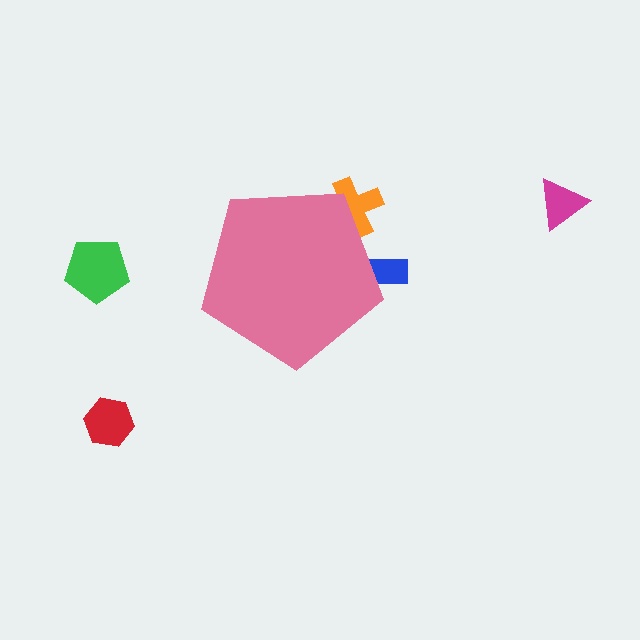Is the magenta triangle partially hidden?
No, the magenta triangle is fully visible.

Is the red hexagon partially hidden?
No, the red hexagon is fully visible.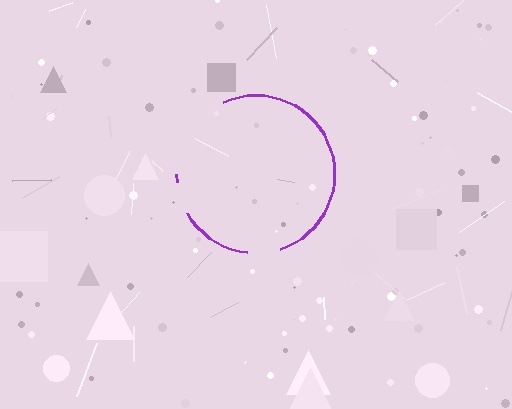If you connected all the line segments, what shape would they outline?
They would outline a circle.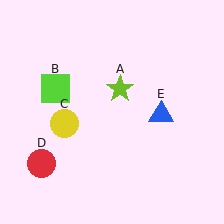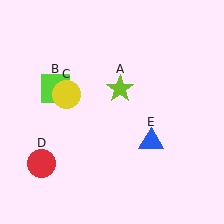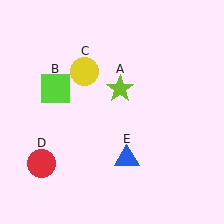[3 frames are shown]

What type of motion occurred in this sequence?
The yellow circle (object C), blue triangle (object E) rotated clockwise around the center of the scene.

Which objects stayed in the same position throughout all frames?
Lime star (object A) and lime square (object B) and red circle (object D) remained stationary.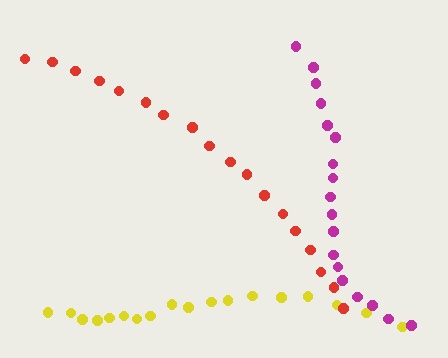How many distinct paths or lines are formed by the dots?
There are 3 distinct paths.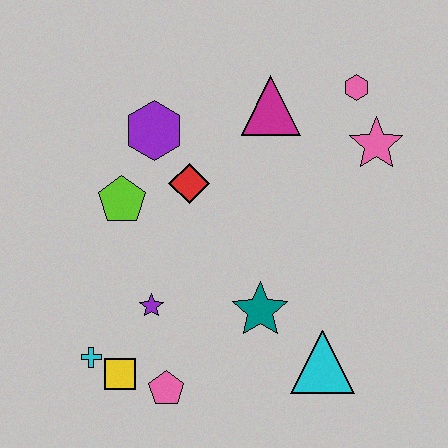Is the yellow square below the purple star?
Yes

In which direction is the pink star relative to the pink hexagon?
The pink star is below the pink hexagon.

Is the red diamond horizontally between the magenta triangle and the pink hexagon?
No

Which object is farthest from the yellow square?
The pink hexagon is farthest from the yellow square.